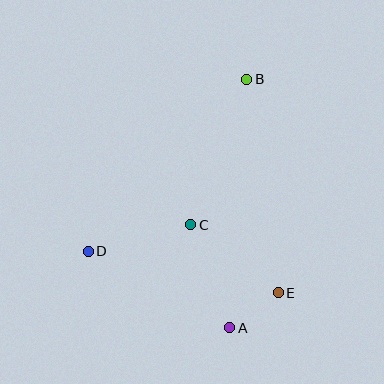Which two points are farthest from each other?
Points A and B are farthest from each other.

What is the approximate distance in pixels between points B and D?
The distance between B and D is approximately 234 pixels.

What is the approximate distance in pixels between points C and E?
The distance between C and E is approximately 111 pixels.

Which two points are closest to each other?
Points A and E are closest to each other.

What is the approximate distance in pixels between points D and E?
The distance between D and E is approximately 195 pixels.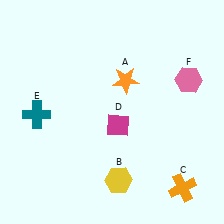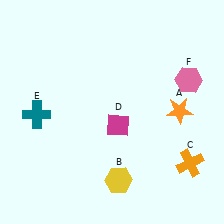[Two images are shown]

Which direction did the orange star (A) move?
The orange star (A) moved right.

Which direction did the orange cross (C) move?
The orange cross (C) moved up.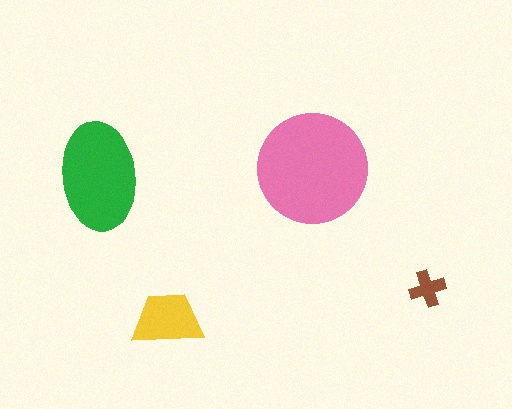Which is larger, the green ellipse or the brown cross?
The green ellipse.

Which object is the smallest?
The brown cross.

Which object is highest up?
The pink circle is topmost.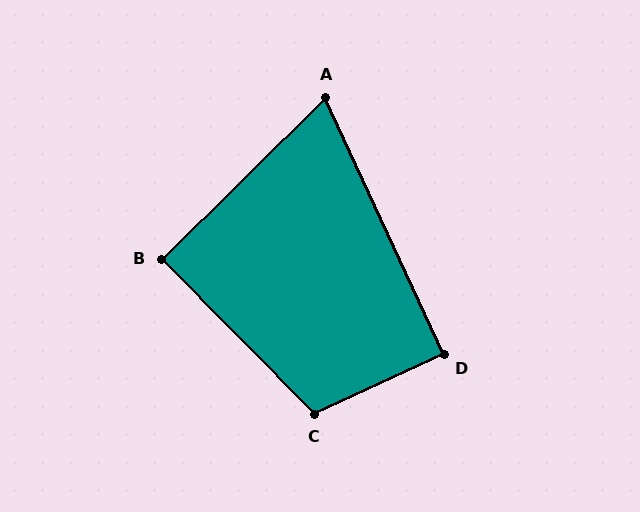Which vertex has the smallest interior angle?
A, at approximately 70 degrees.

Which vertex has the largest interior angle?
C, at approximately 110 degrees.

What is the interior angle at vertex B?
Approximately 90 degrees (approximately right).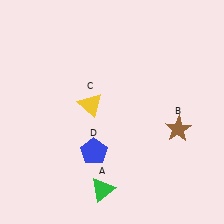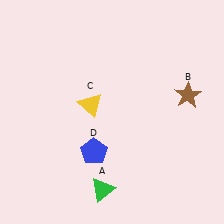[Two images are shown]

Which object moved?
The brown star (B) moved up.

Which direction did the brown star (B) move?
The brown star (B) moved up.